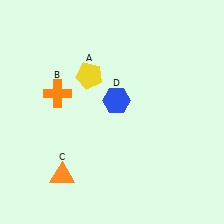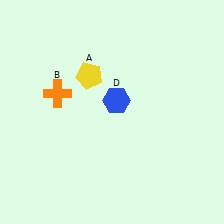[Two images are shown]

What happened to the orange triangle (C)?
The orange triangle (C) was removed in Image 2. It was in the bottom-left area of Image 1.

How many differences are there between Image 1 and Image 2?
There is 1 difference between the two images.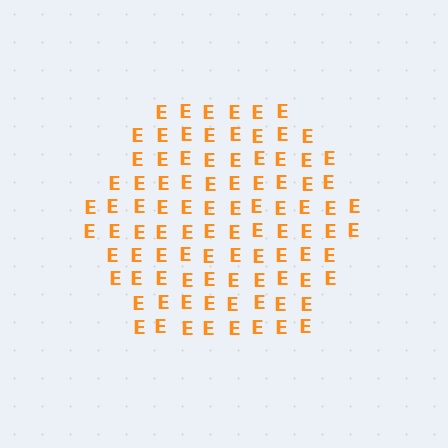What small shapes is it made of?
It is made of small letter E's.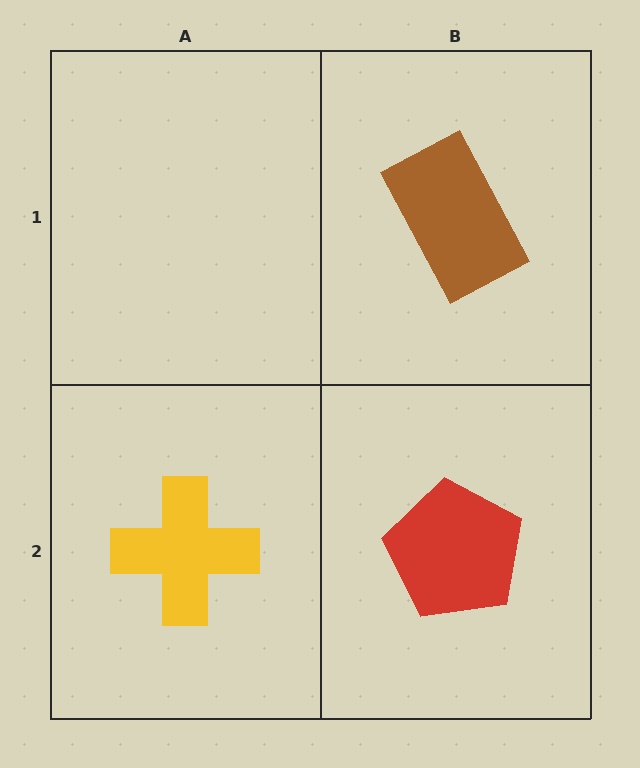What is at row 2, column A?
A yellow cross.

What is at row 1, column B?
A brown rectangle.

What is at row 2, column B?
A red pentagon.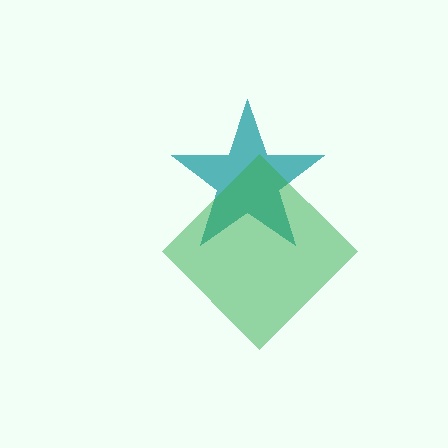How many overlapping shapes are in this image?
There are 2 overlapping shapes in the image.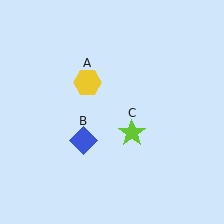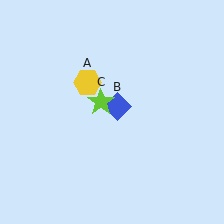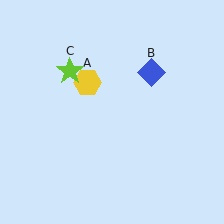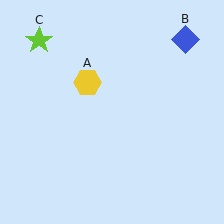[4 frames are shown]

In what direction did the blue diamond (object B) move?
The blue diamond (object B) moved up and to the right.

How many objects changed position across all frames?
2 objects changed position: blue diamond (object B), lime star (object C).